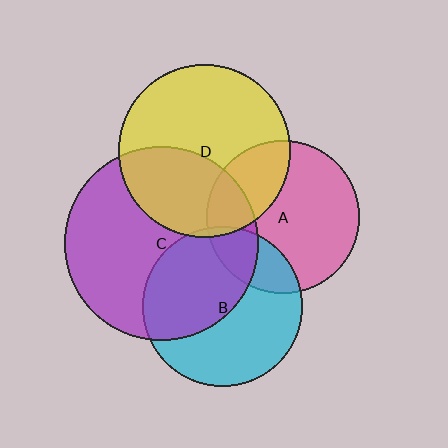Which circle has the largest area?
Circle C (purple).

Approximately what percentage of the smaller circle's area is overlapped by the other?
Approximately 30%.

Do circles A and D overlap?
Yes.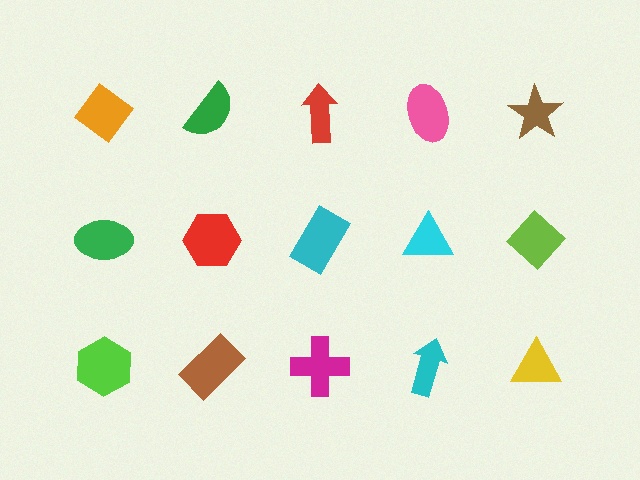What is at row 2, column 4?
A cyan triangle.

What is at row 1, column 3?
A red arrow.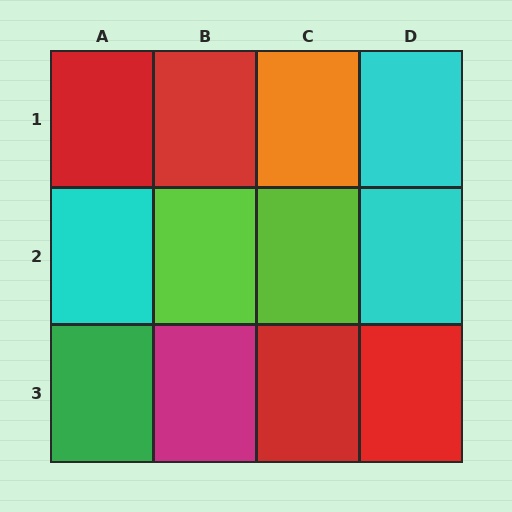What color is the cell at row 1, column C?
Orange.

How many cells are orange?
1 cell is orange.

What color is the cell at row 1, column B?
Red.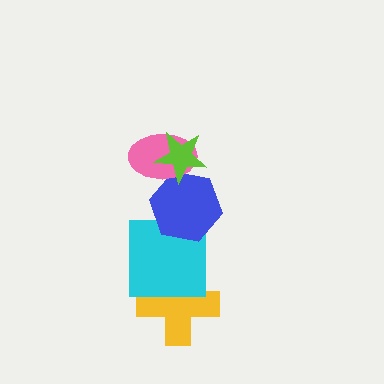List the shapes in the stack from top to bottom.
From top to bottom: the lime star, the pink ellipse, the blue hexagon, the cyan square, the yellow cross.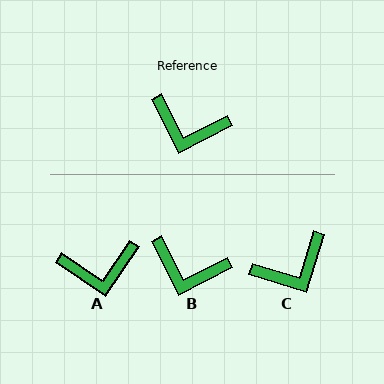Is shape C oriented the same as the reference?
No, it is off by about 47 degrees.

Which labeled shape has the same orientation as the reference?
B.